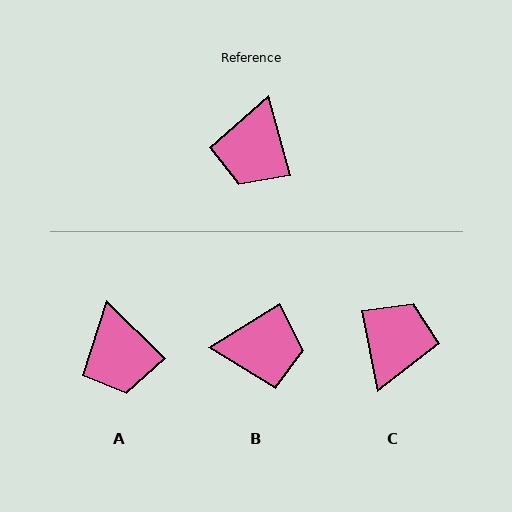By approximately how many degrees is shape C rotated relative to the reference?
Approximately 176 degrees counter-clockwise.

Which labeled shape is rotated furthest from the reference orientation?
C, about 176 degrees away.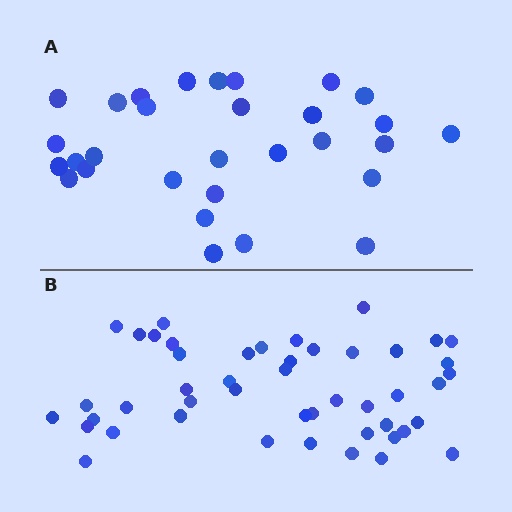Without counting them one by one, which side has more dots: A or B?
Region B (the bottom region) has more dots.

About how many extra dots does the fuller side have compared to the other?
Region B has approximately 15 more dots than region A.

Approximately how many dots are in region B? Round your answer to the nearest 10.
About 50 dots. (The exact count is 47, which rounds to 50.)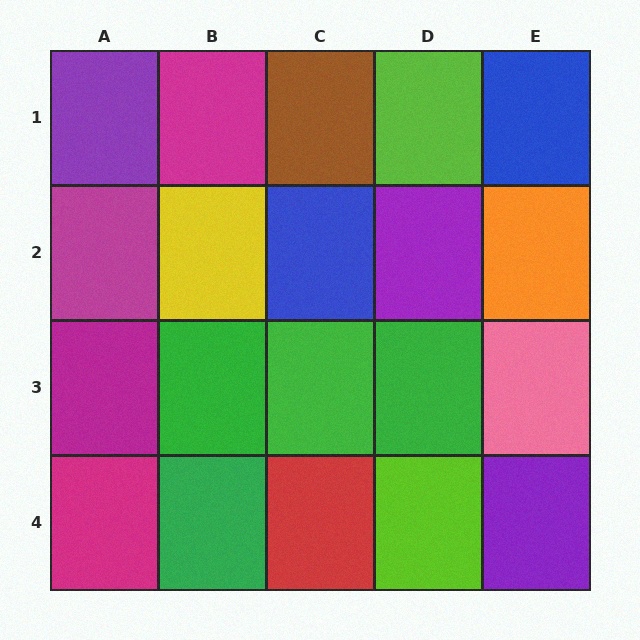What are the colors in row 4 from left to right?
Magenta, green, red, lime, purple.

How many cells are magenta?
4 cells are magenta.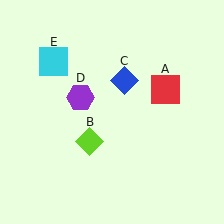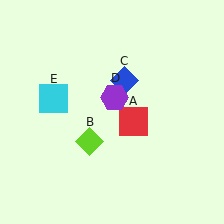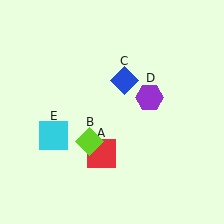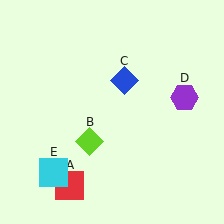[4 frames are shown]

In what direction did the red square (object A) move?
The red square (object A) moved down and to the left.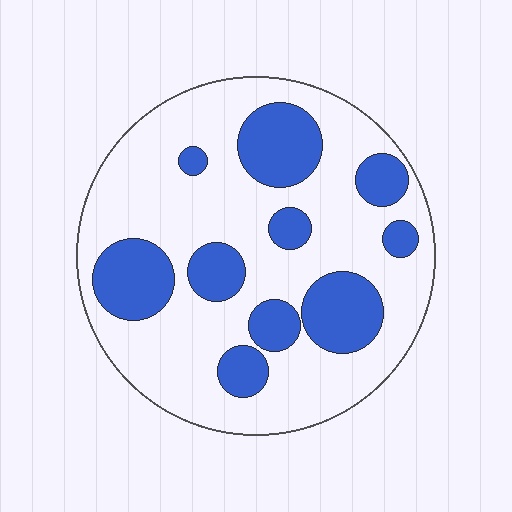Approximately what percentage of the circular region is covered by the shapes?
Approximately 30%.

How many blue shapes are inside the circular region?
10.